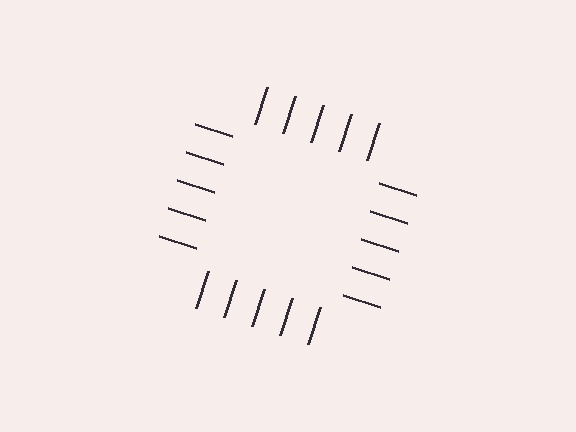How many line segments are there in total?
20 — 5 along each of the 4 edges.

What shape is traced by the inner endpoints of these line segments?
An illusory square — the line segments terminate on its edges but no continuous stroke is drawn.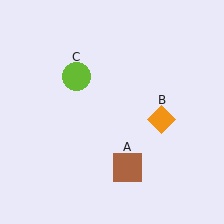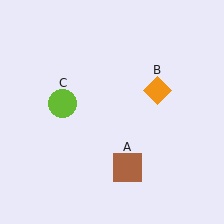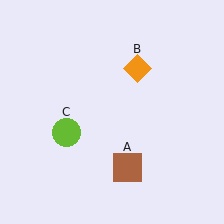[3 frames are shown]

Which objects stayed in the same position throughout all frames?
Brown square (object A) remained stationary.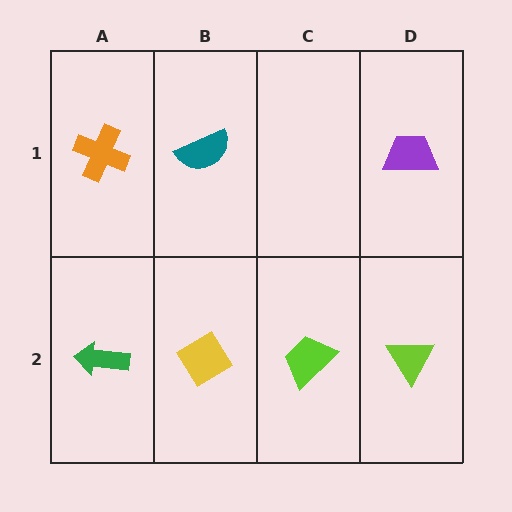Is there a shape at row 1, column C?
No, that cell is empty.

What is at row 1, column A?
An orange cross.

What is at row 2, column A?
A green arrow.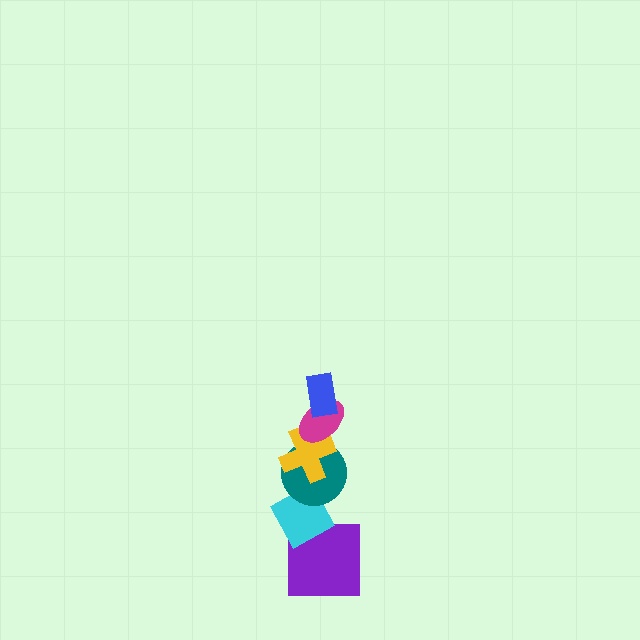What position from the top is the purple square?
The purple square is 6th from the top.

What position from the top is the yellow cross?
The yellow cross is 3rd from the top.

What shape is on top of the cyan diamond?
The teal circle is on top of the cyan diamond.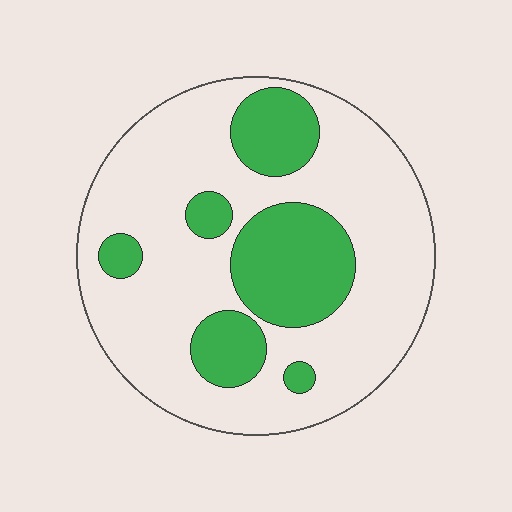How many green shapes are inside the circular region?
6.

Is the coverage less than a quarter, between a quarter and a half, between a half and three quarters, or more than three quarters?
Between a quarter and a half.